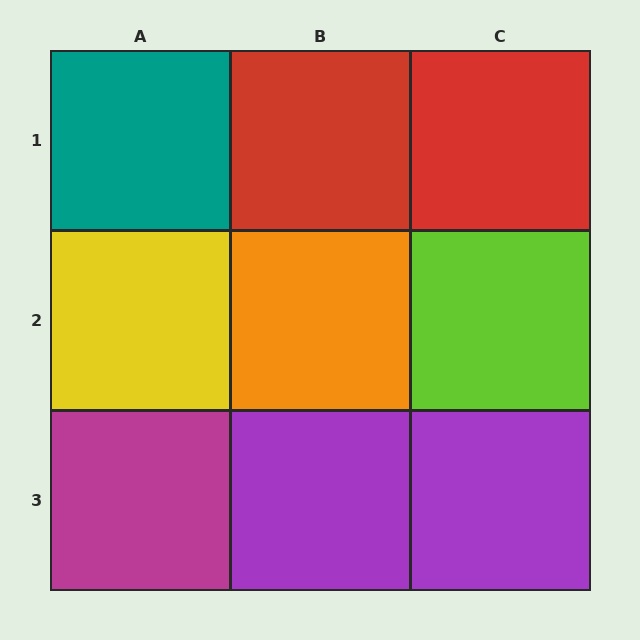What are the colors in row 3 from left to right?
Magenta, purple, purple.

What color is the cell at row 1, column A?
Teal.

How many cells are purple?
2 cells are purple.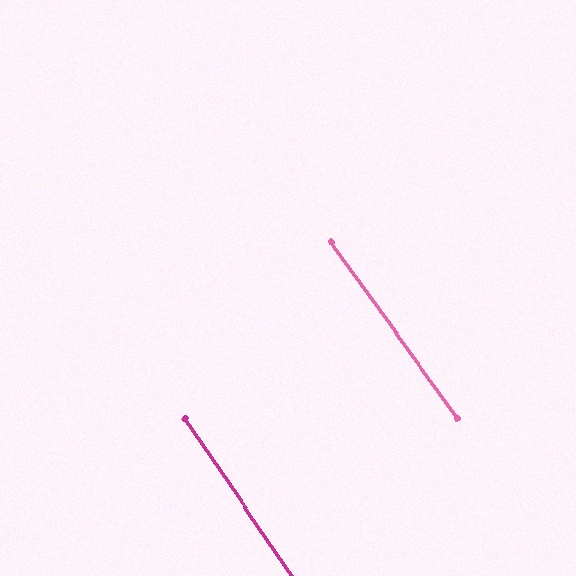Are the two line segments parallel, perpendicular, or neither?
Parallel — their directions differ by only 1.8°.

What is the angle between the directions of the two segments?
Approximately 2 degrees.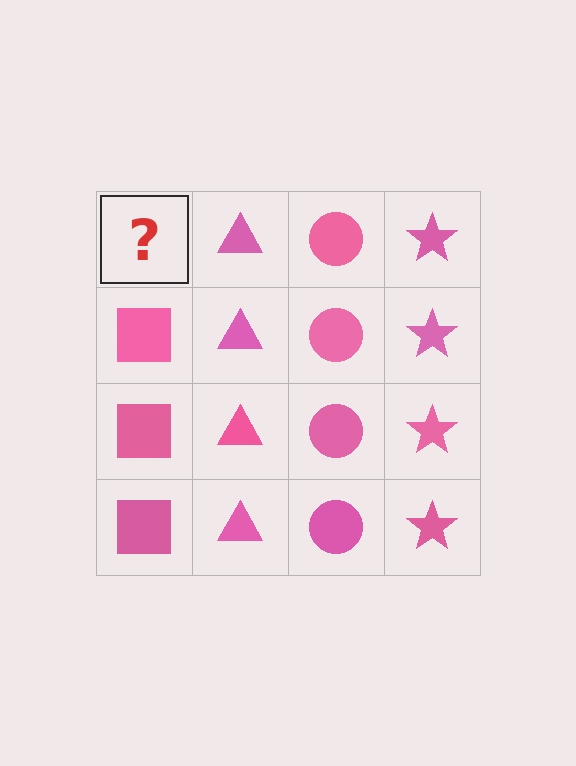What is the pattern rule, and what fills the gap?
The rule is that each column has a consistent shape. The gap should be filled with a pink square.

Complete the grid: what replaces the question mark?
The question mark should be replaced with a pink square.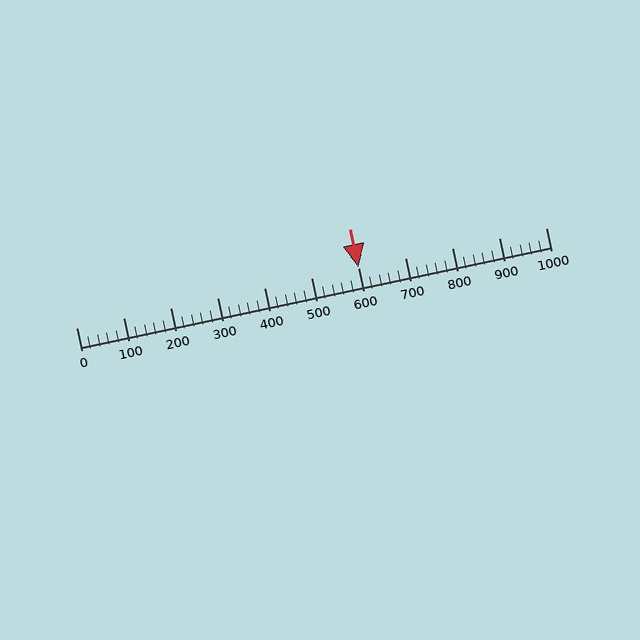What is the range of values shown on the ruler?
The ruler shows values from 0 to 1000.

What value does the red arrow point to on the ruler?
The red arrow points to approximately 600.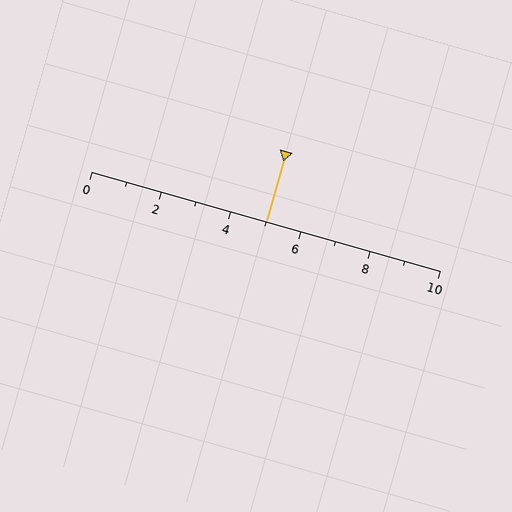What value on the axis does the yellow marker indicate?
The marker indicates approximately 5.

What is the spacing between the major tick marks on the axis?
The major ticks are spaced 2 apart.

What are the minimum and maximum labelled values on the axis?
The axis runs from 0 to 10.